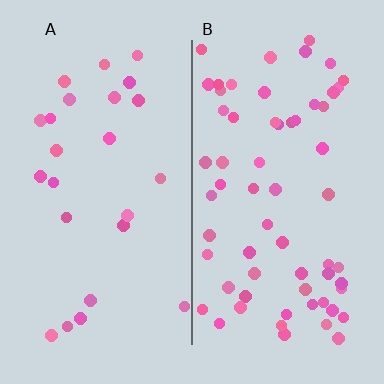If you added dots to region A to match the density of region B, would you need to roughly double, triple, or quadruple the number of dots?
Approximately triple.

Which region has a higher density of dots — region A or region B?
B (the right).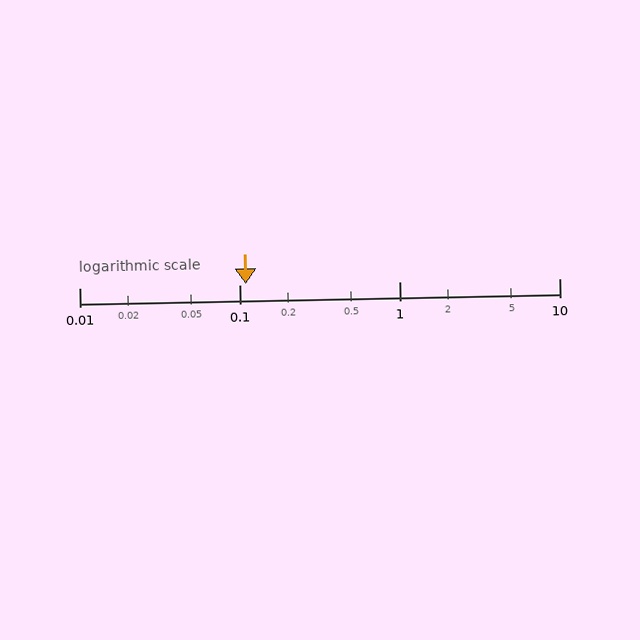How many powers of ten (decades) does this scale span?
The scale spans 3 decades, from 0.01 to 10.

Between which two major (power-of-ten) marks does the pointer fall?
The pointer is between 0.1 and 1.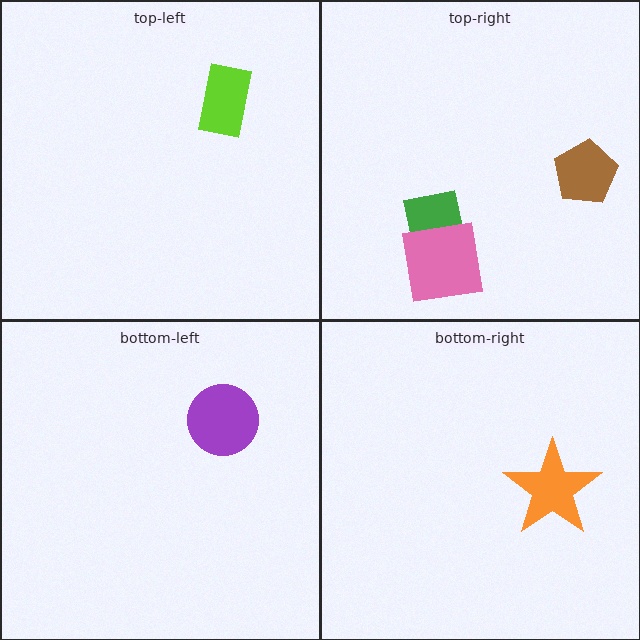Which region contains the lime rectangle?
The top-left region.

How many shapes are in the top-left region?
1.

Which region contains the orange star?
The bottom-right region.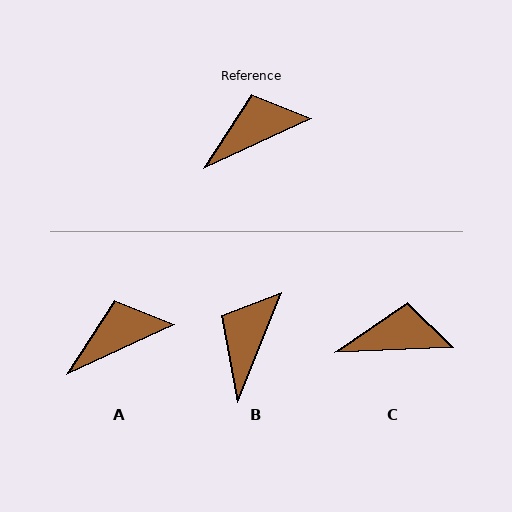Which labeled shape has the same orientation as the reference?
A.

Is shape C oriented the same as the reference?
No, it is off by about 23 degrees.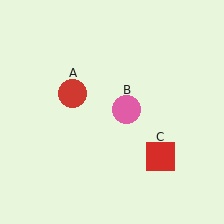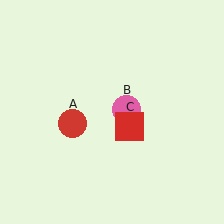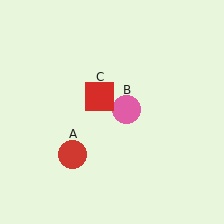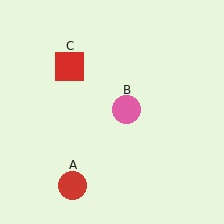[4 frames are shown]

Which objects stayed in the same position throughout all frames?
Pink circle (object B) remained stationary.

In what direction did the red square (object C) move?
The red square (object C) moved up and to the left.